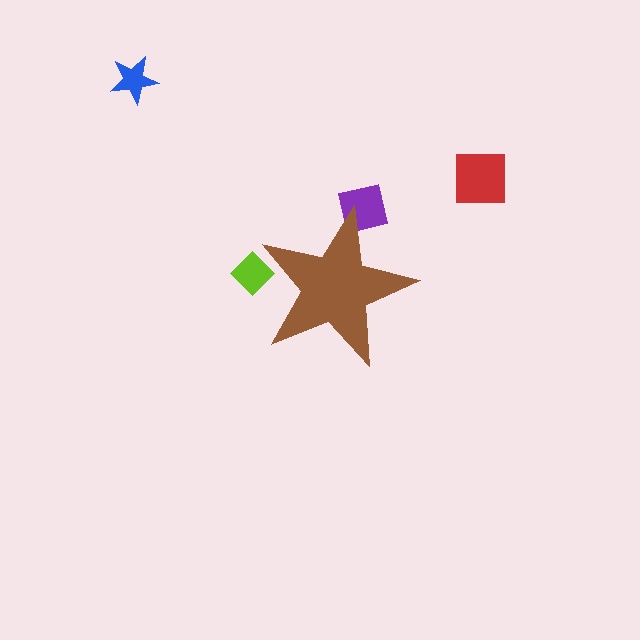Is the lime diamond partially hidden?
Yes, the lime diamond is partially hidden behind the brown star.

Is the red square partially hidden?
No, the red square is fully visible.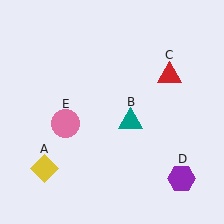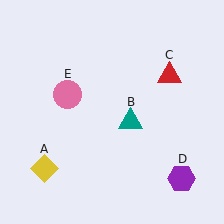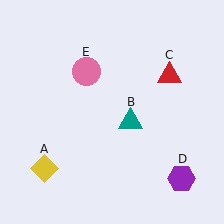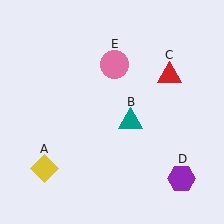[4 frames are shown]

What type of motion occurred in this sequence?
The pink circle (object E) rotated clockwise around the center of the scene.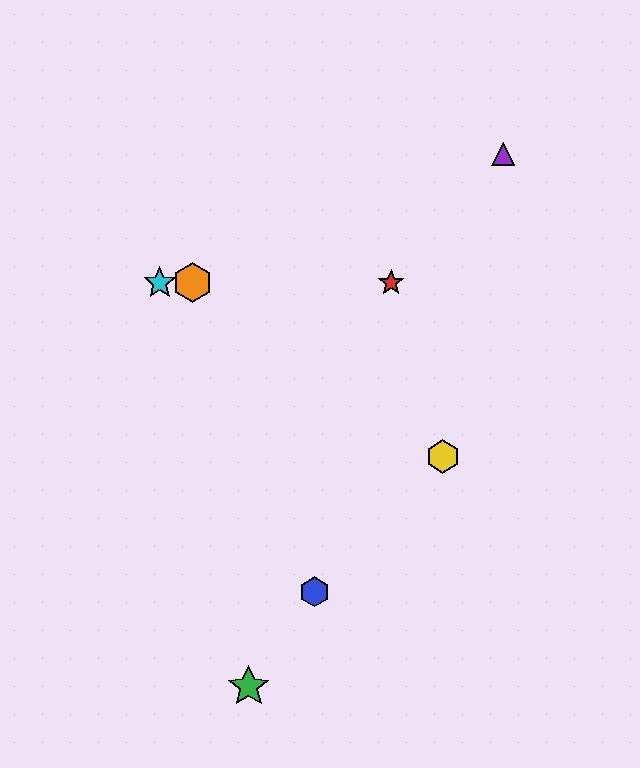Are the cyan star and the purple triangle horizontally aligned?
No, the cyan star is at y≈283 and the purple triangle is at y≈154.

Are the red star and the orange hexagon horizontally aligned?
Yes, both are at y≈283.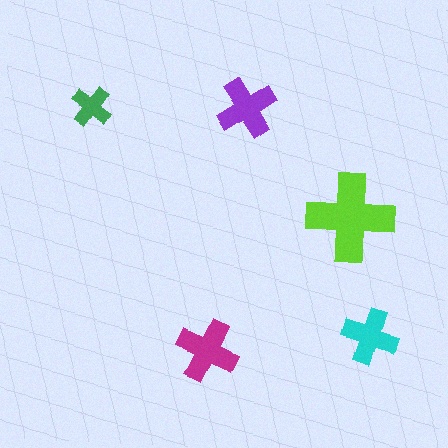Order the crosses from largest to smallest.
the lime one, the magenta one, the purple one, the cyan one, the green one.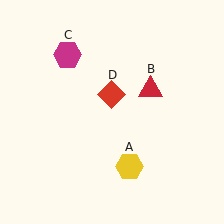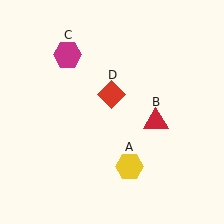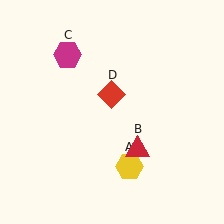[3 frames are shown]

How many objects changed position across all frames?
1 object changed position: red triangle (object B).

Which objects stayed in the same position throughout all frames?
Yellow hexagon (object A) and magenta hexagon (object C) and red diamond (object D) remained stationary.